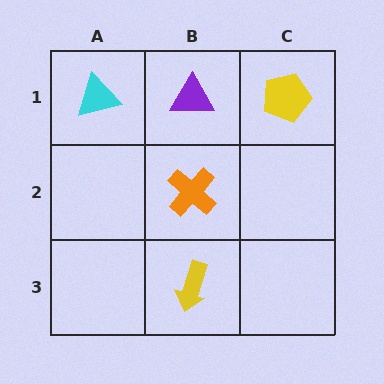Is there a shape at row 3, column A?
No, that cell is empty.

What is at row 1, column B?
A purple triangle.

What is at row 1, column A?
A cyan triangle.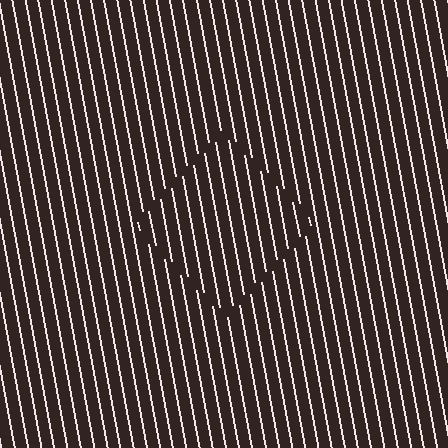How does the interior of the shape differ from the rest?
The interior of the shape contains the same grating, shifted by half a period — the contour is defined by the phase discontinuity where line-ends from the inner and outer gratings abut.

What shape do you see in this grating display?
An illusory square. The interior of the shape contains the same grating, shifted by half a period — the contour is defined by the phase discontinuity where line-ends from the inner and outer gratings abut.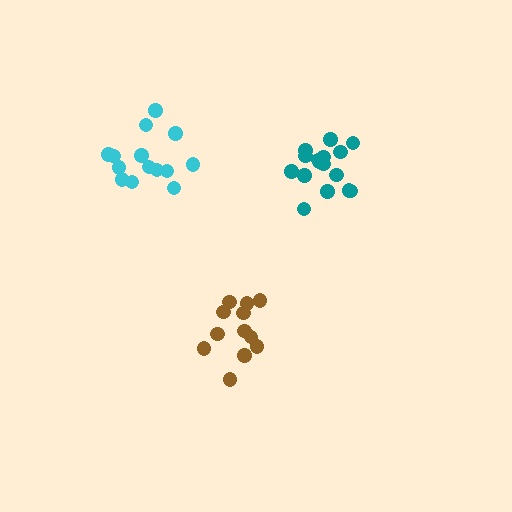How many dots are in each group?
Group 1: 16 dots, Group 2: 12 dots, Group 3: 14 dots (42 total).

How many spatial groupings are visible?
There are 3 spatial groupings.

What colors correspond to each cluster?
The clusters are colored: teal, brown, cyan.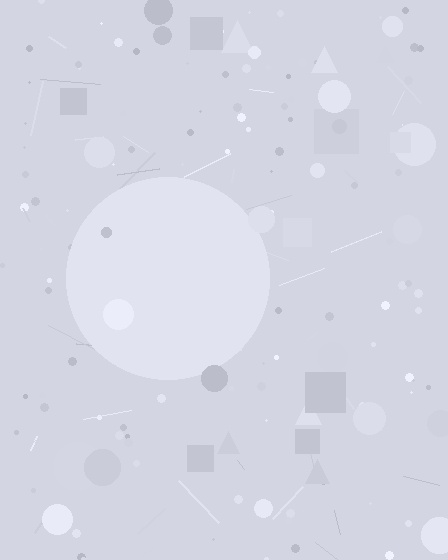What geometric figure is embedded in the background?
A circle is embedded in the background.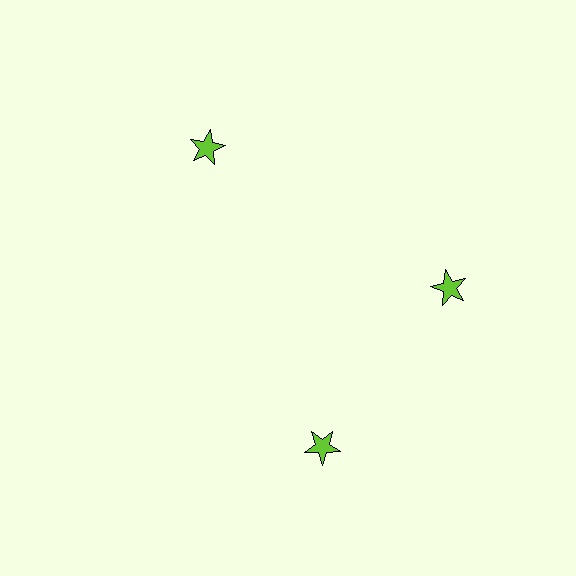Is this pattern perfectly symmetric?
No. The 3 lime stars are arranged in a ring, but one element near the 7 o'clock position is rotated out of alignment along the ring, breaking the 3-fold rotational symmetry.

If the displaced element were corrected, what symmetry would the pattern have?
It would have 3-fold rotational symmetry — the pattern would map onto itself every 120 degrees.